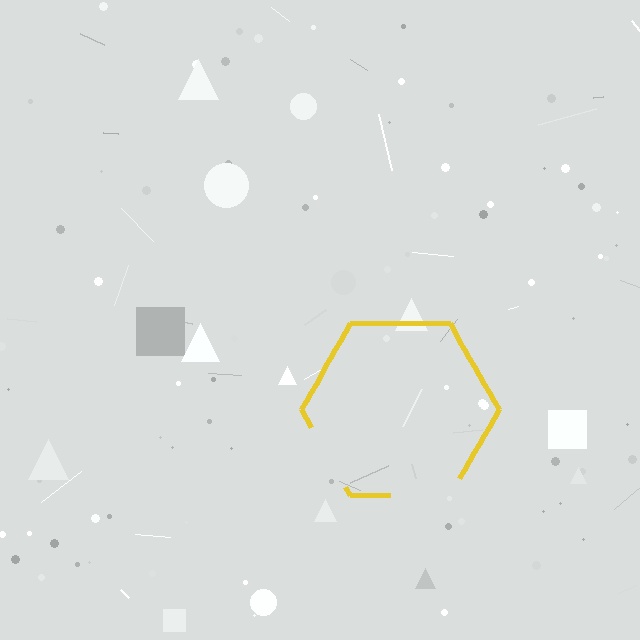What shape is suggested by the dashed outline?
The dashed outline suggests a hexagon.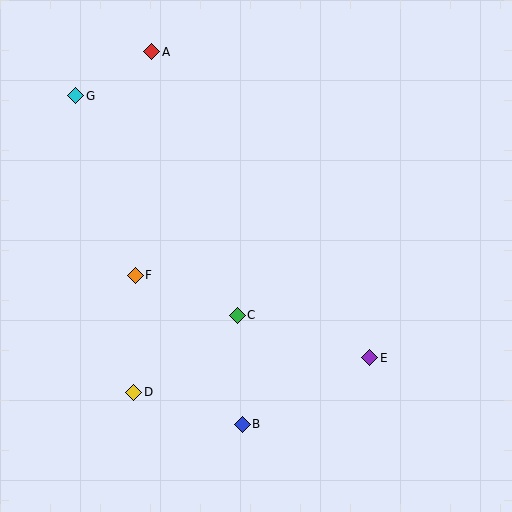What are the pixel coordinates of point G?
Point G is at (76, 96).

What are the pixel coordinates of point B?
Point B is at (242, 424).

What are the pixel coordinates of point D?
Point D is at (134, 392).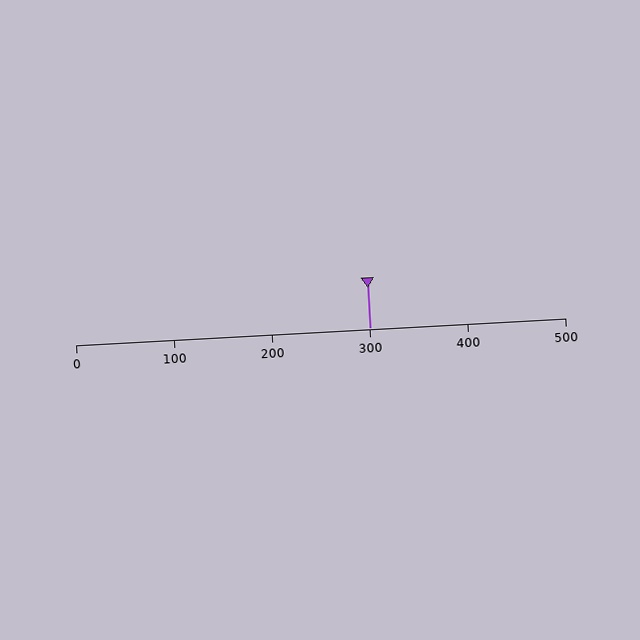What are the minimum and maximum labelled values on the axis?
The axis runs from 0 to 500.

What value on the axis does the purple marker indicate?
The marker indicates approximately 300.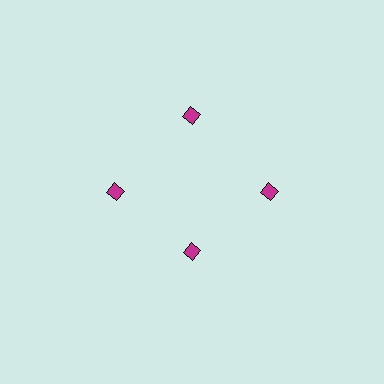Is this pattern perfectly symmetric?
No. The 4 magenta diamonds are arranged in a ring, but one element near the 6 o'clock position is pulled inward toward the center, breaking the 4-fold rotational symmetry.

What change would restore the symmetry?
The symmetry would be restored by moving it outward, back onto the ring so that all 4 diamonds sit at equal angles and equal distance from the center.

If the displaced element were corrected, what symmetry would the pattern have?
It would have 4-fold rotational symmetry — the pattern would map onto itself every 90 degrees.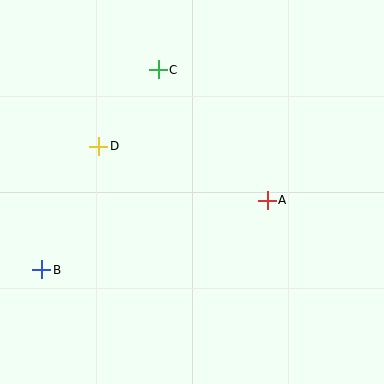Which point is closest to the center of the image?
Point A at (267, 200) is closest to the center.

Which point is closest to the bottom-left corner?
Point B is closest to the bottom-left corner.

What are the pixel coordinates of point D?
Point D is at (99, 146).